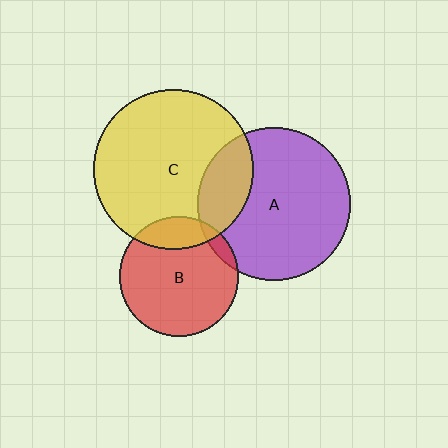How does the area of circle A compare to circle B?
Approximately 1.6 times.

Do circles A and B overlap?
Yes.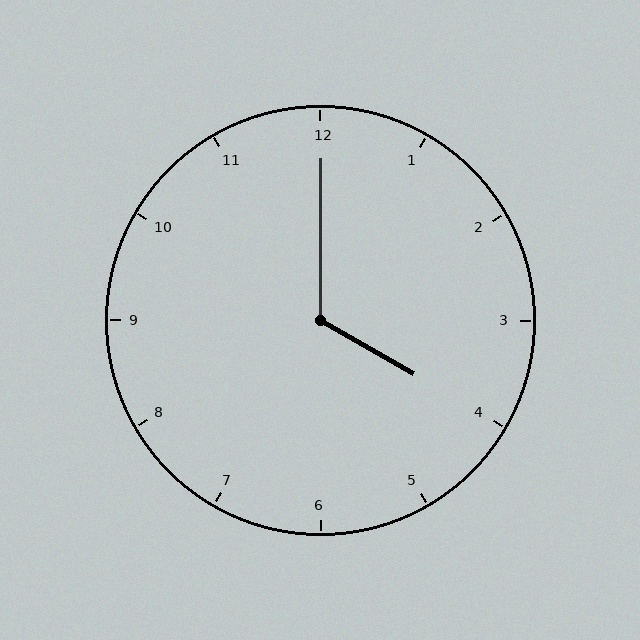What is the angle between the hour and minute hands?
Approximately 120 degrees.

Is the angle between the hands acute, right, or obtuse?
It is obtuse.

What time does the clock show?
4:00.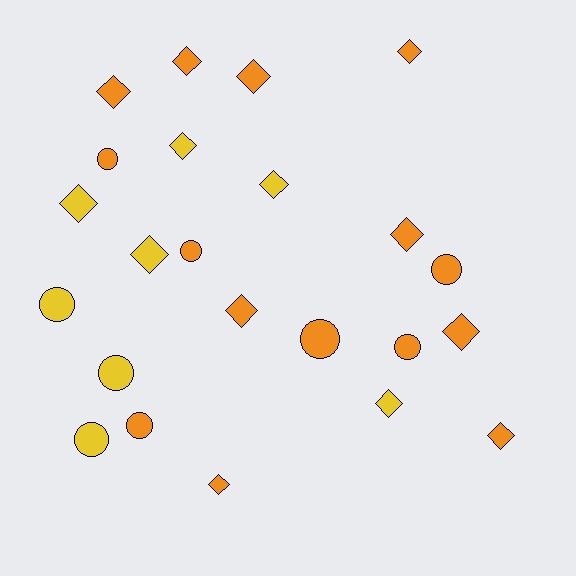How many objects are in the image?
There are 23 objects.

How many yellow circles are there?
There are 3 yellow circles.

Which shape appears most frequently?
Diamond, with 14 objects.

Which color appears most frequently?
Orange, with 15 objects.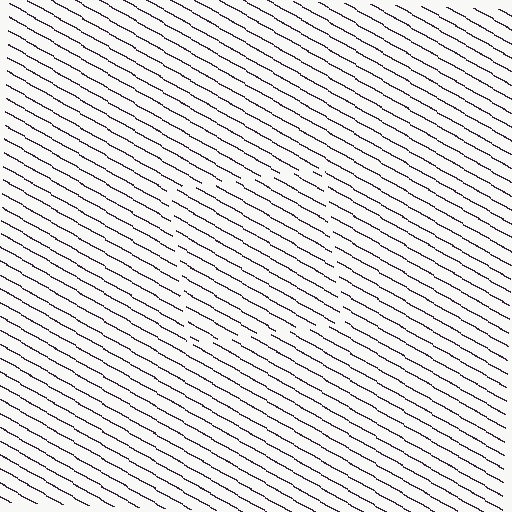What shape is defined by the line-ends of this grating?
An illusory square. The interior of the shape contains the same grating, shifted by half a period — the contour is defined by the phase discontinuity where line-ends from the inner and outer gratings abut.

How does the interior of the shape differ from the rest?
The interior of the shape contains the same grating, shifted by half a period — the contour is defined by the phase discontinuity where line-ends from the inner and outer gratings abut.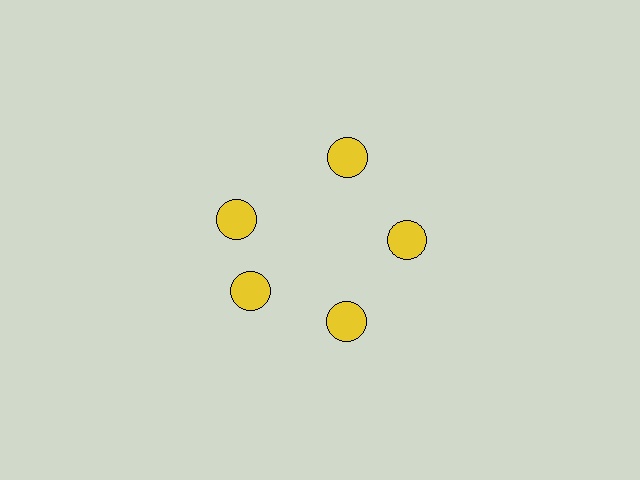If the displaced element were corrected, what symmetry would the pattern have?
It would have 5-fold rotational symmetry — the pattern would map onto itself every 72 degrees.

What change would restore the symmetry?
The symmetry would be restored by rotating it back into even spacing with its neighbors so that all 5 circles sit at equal angles and equal distance from the center.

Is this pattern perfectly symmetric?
No. The 5 yellow circles are arranged in a ring, but one element near the 10 o'clock position is rotated out of alignment along the ring, breaking the 5-fold rotational symmetry.